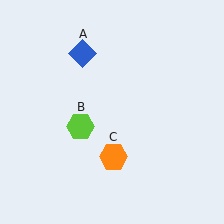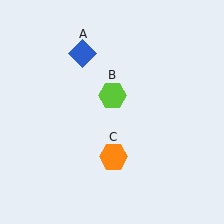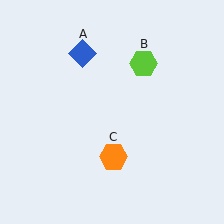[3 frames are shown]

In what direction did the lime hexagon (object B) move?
The lime hexagon (object B) moved up and to the right.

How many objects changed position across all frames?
1 object changed position: lime hexagon (object B).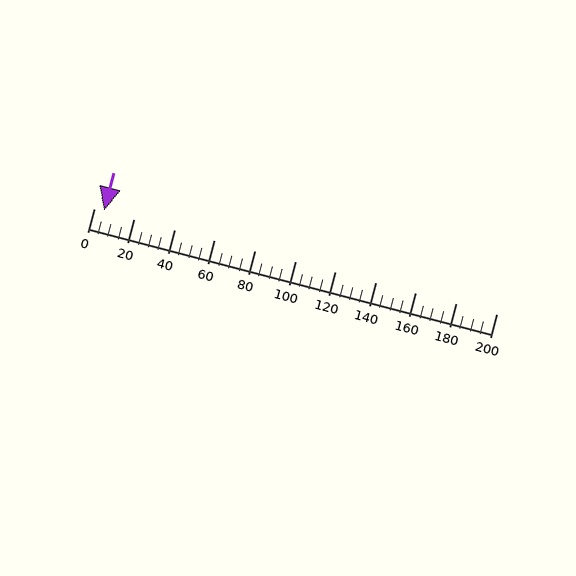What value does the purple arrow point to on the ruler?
The purple arrow points to approximately 5.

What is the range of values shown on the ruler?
The ruler shows values from 0 to 200.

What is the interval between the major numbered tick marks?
The major tick marks are spaced 20 units apart.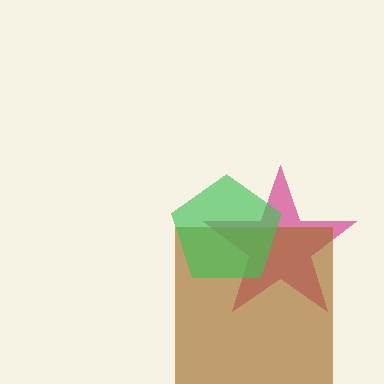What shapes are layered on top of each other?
The layered shapes are: a magenta star, a brown square, a green pentagon.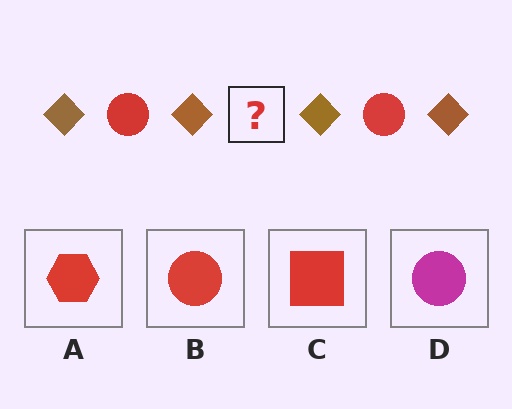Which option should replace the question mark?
Option B.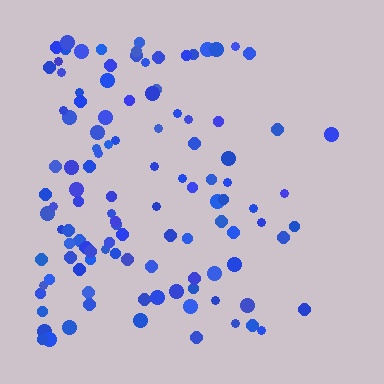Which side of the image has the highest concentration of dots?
The left.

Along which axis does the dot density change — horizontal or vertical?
Horizontal.